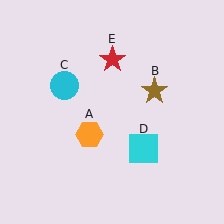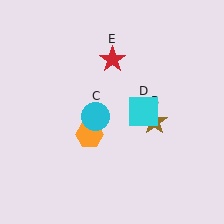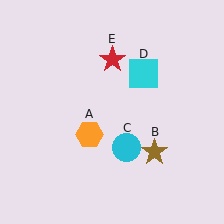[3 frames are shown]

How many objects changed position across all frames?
3 objects changed position: brown star (object B), cyan circle (object C), cyan square (object D).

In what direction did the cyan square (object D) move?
The cyan square (object D) moved up.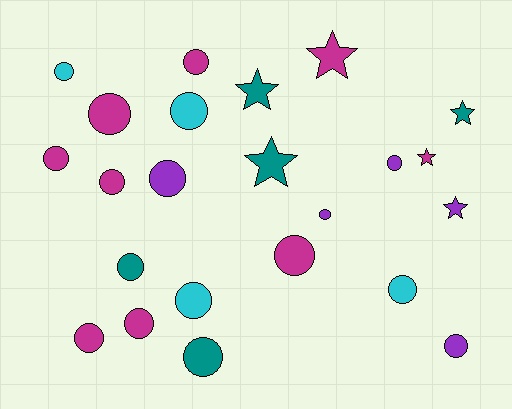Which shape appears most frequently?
Circle, with 17 objects.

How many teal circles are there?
There are 2 teal circles.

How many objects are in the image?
There are 23 objects.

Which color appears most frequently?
Magenta, with 9 objects.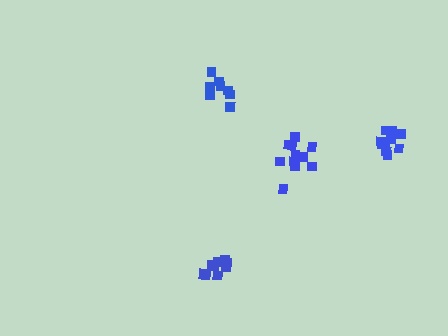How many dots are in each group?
Group 1: 12 dots, Group 2: 11 dots, Group 3: 8 dots, Group 4: 10 dots (41 total).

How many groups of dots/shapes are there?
There are 4 groups.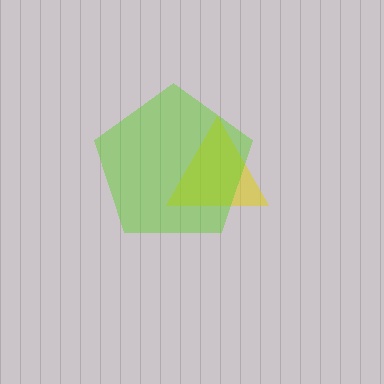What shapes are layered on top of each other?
The layered shapes are: a yellow triangle, a lime pentagon.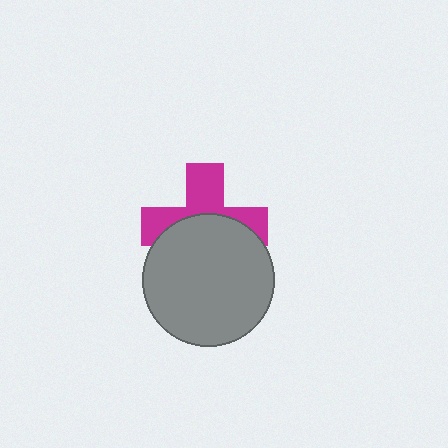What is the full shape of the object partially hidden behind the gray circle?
The partially hidden object is a magenta cross.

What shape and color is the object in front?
The object in front is a gray circle.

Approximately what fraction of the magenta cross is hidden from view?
Roughly 53% of the magenta cross is hidden behind the gray circle.